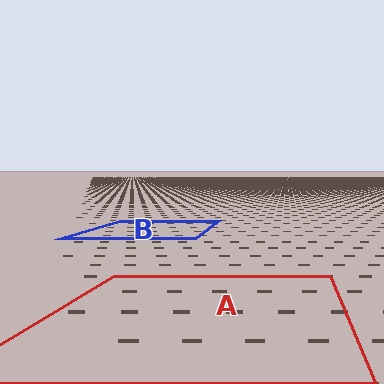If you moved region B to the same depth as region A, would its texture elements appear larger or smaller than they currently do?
They would appear larger. At a closer depth, the same texture elements are projected at a bigger on-screen size.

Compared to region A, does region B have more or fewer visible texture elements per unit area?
Region B has more texture elements per unit area — they are packed more densely because it is farther away.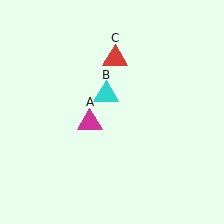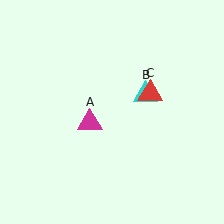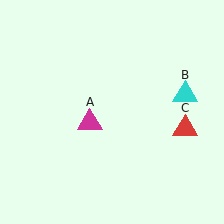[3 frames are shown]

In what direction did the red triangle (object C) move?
The red triangle (object C) moved down and to the right.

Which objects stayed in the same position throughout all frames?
Magenta triangle (object A) remained stationary.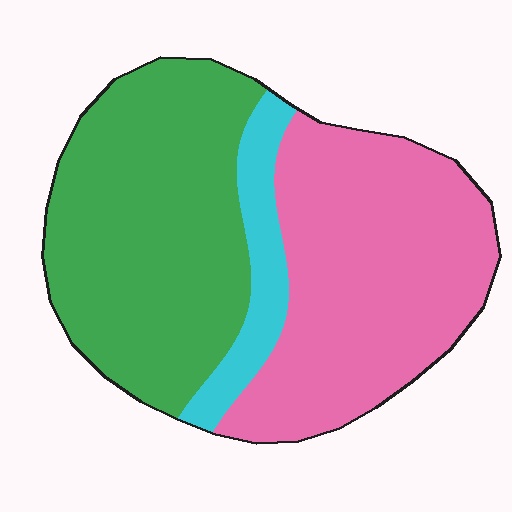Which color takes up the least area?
Cyan, at roughly 10%.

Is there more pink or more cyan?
Pink.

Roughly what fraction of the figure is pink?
Pink covers about 45% of the figure.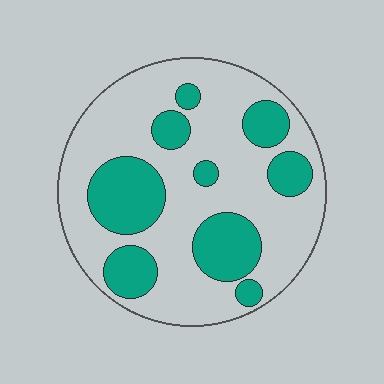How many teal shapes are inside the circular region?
9.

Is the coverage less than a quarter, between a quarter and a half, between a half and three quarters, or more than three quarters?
Between a quarter and a half.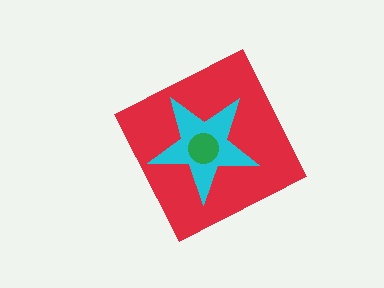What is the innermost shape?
The green circle.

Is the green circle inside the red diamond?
Yes.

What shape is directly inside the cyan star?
The green circle.